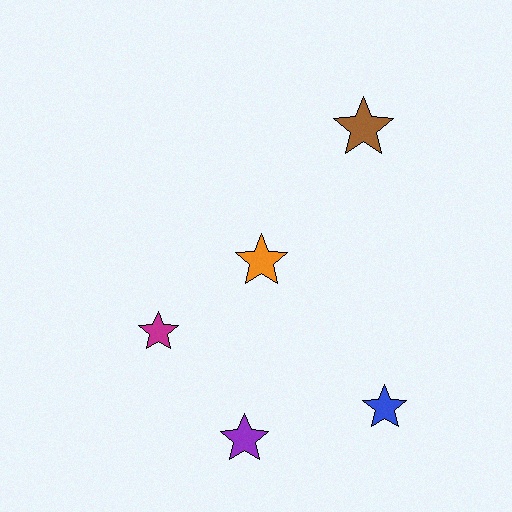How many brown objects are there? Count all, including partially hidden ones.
There is 1 brown object.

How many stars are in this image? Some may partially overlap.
There are 5 stars.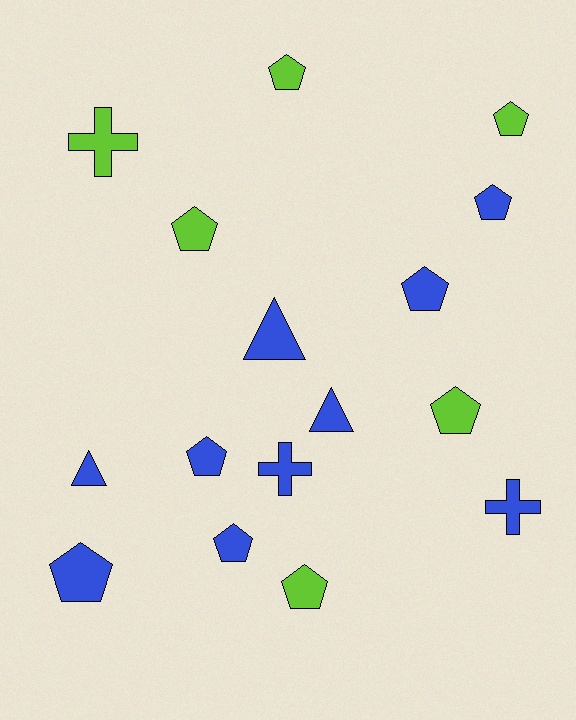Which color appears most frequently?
Blue, with 10 objects.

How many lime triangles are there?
There are no lime triangles.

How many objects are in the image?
There are 16 objects.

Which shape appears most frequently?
Pentagon, with 10 objects.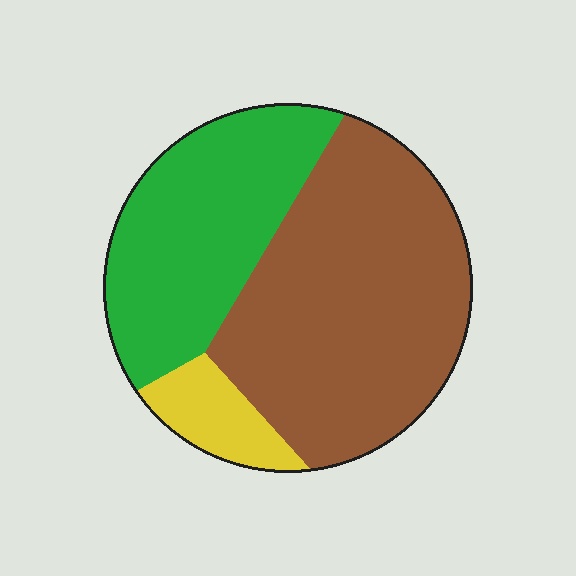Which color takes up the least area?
Yellow, at roughly 10%.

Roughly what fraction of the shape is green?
Green takes up about one third (1/3) of the shape.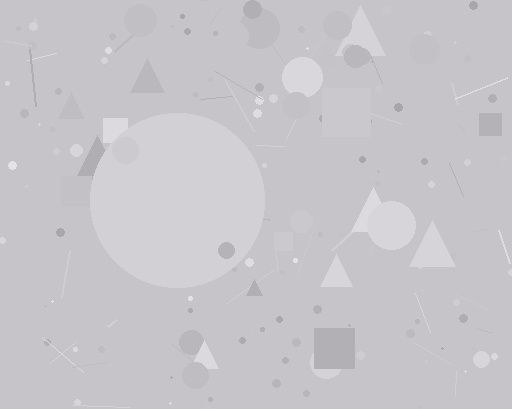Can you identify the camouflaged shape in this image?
The camouflaged shape is a circle.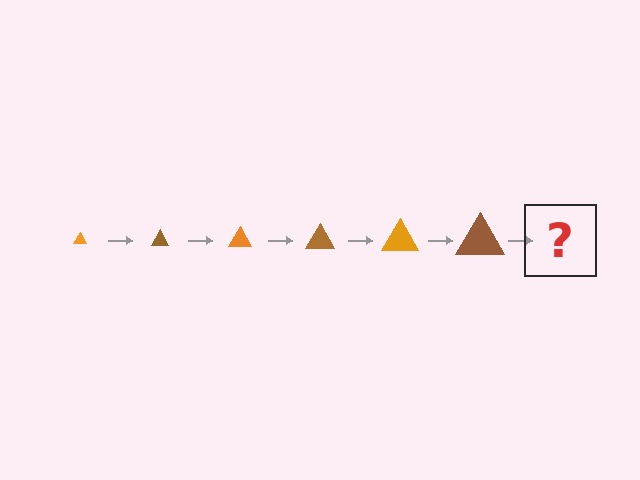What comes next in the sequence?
The next element should be an orange triangle, larger than the previous one.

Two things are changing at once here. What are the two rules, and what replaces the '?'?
The two rules are that the triangle grows larger each step and the color cycles through orange and brown. The '?' should be an orange triangle, larger than the previous one.